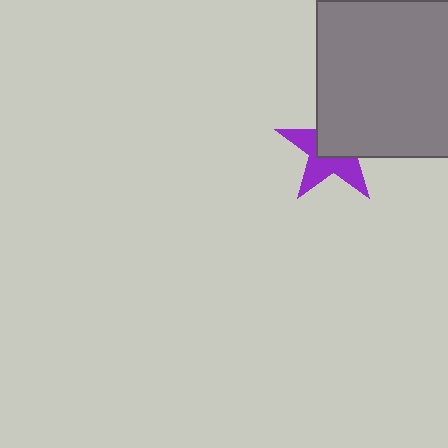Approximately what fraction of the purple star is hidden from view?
Roughly 51% of the purple star is hidden behind the gray square.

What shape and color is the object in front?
The object in front is a gray square.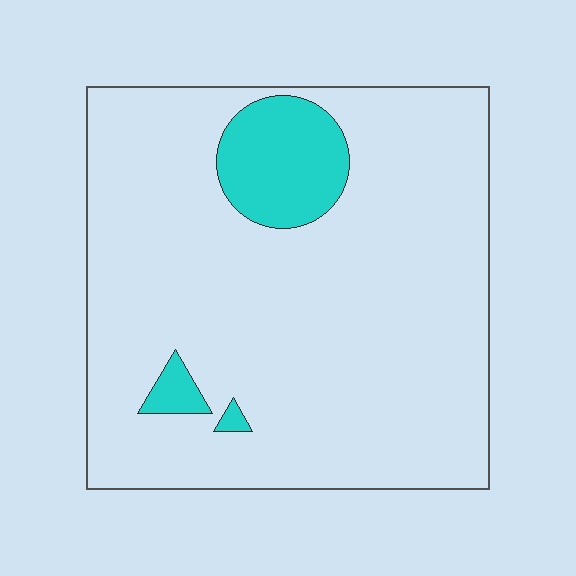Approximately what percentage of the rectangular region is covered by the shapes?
Approximately 10%.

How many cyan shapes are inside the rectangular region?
3.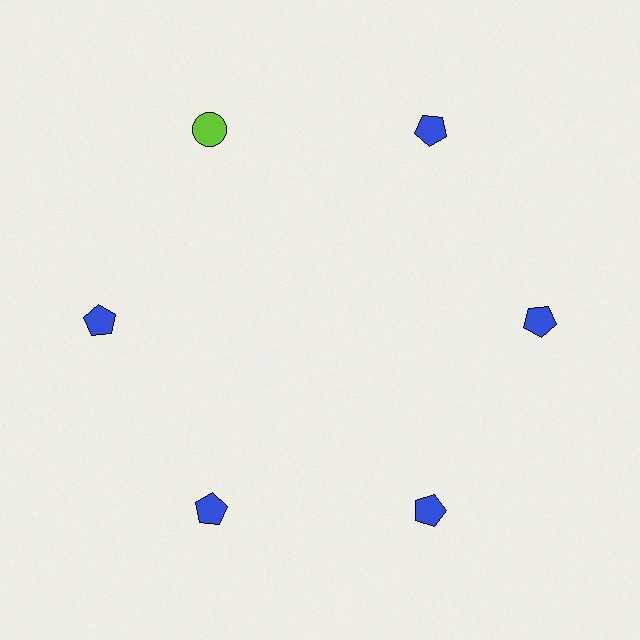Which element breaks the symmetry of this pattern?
The lime circle at roughly the 11 o'clock position breaks the symmetry. All other shapes are blue pentagons.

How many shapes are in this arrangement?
There are 6 shapes arranged in a ring pattern.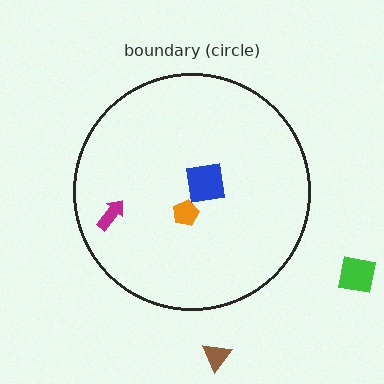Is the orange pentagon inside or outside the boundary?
Inside.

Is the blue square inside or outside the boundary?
Inside.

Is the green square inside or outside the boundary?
Outside.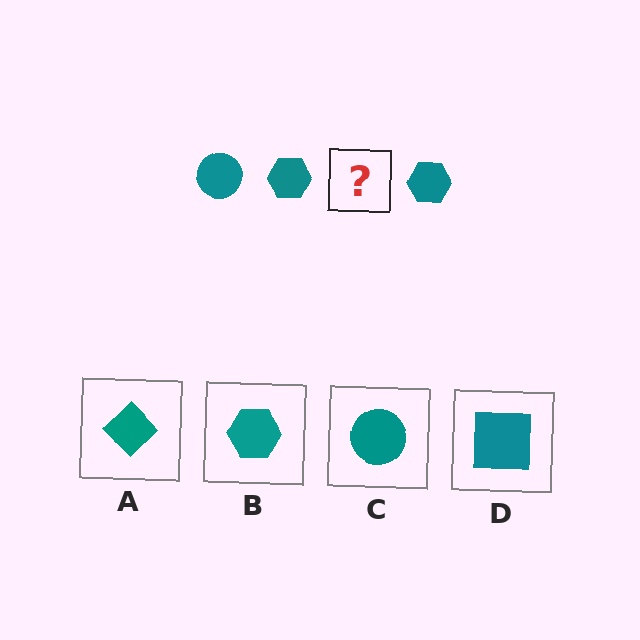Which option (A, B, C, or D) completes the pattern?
C.